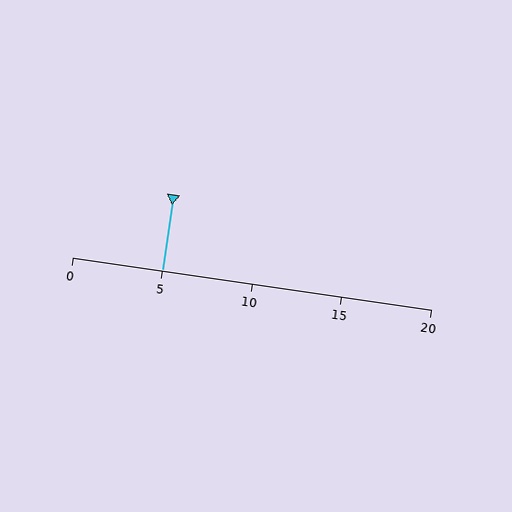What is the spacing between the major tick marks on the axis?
The major ticks are spaced 5 apart.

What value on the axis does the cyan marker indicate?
The marker indicates approximately 5.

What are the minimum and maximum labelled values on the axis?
The axis runs from 0 to 20.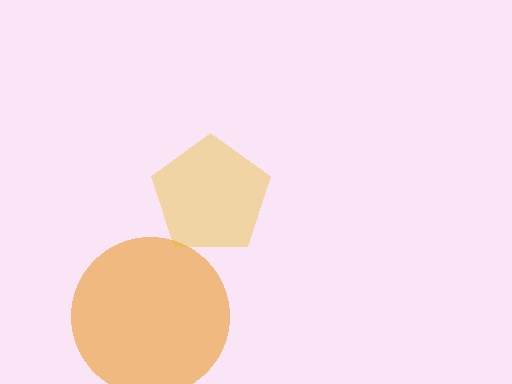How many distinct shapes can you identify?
There are 2 distinct shapes: an orange circle, a yellow pentagon.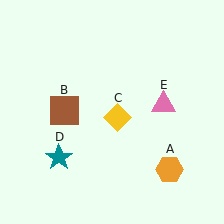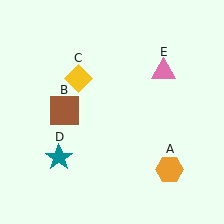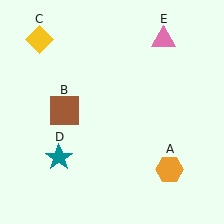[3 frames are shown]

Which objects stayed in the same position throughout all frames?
Orange hexagon (object A) and brown square (object B) and teal star (object D) remained stationary.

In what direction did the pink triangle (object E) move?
The pink triangle (object E) moved up.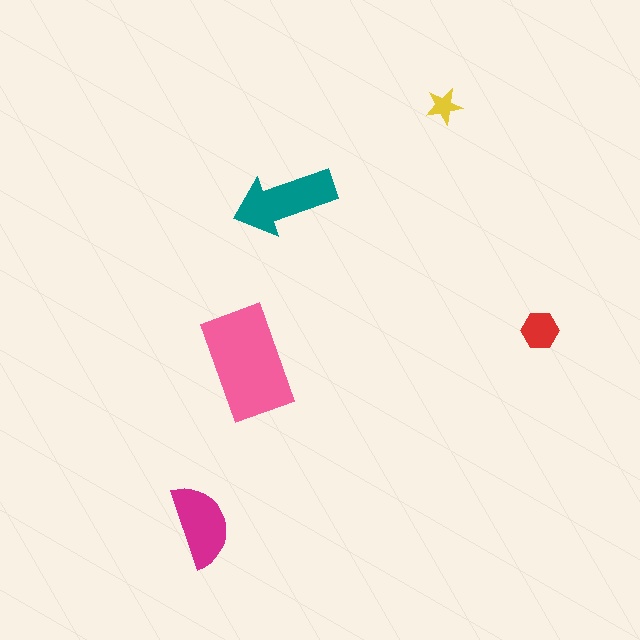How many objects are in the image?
There are 5 objects in the image.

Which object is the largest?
The pink rectangle.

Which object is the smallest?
The yellow star.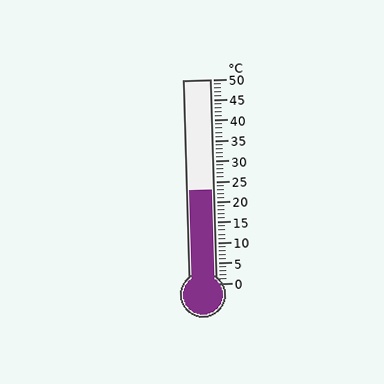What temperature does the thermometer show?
The thermometer shows approximately 23°C.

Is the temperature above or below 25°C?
The temperature is below 25°C.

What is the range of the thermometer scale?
The thermometer scale ranges from 0°C to 50°C.